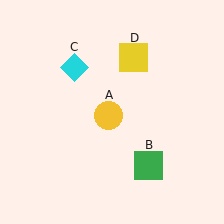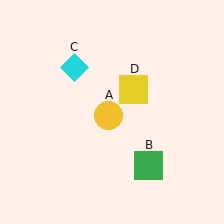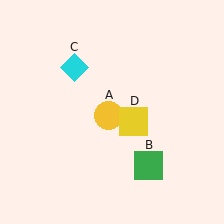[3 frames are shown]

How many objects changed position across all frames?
1 object changed position: yellow square (object D).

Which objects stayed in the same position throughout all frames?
Yellow circle (object A) and green square (object B) and cyan diamond (object C) remained stationary.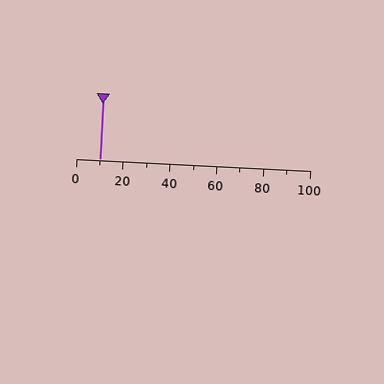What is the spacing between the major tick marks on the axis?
The major ticks are spaced 20 apart.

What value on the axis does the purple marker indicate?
The marker indicates approximately 10.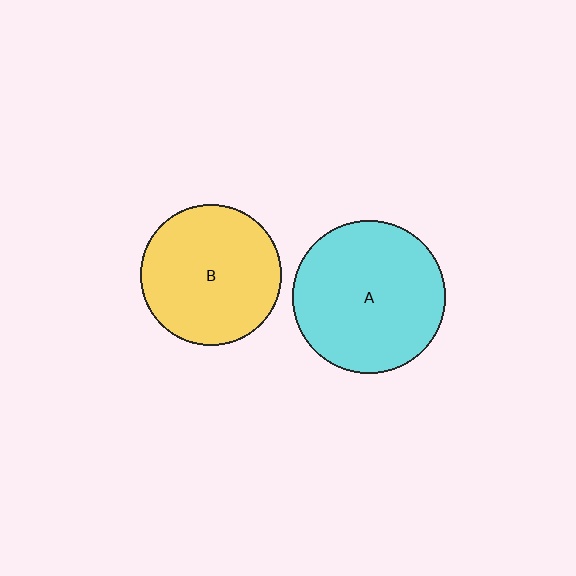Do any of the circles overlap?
No, none of the circles overlap.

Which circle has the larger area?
Circle A (cyan).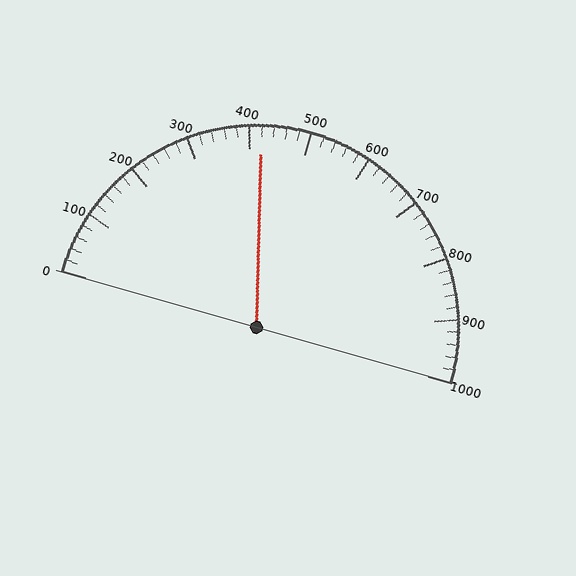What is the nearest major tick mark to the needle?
The nearest major tick mark is 400.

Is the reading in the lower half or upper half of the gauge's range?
The reading is in the lower half of the range (0 to 1000).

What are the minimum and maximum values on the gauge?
The gauge ranges from 0 to 1000.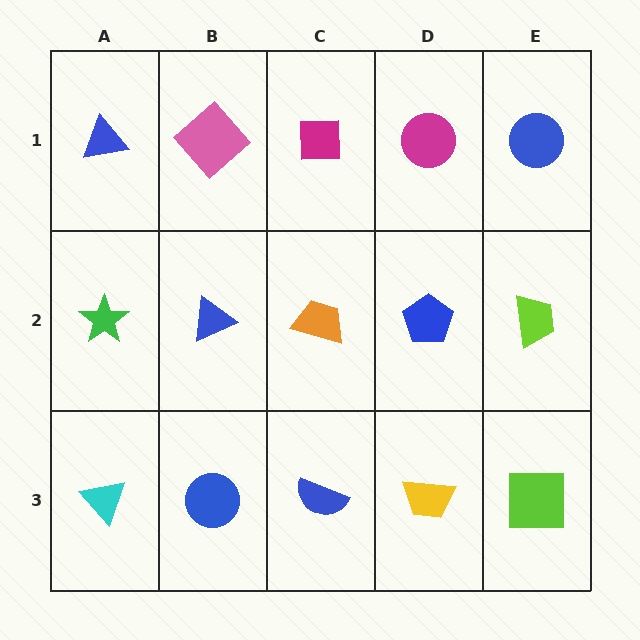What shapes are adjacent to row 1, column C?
An orange trapezoid (row 2, column C), a pink diamond (row 1, column B), a magenta circle (row 1, column D).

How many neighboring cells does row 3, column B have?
3.